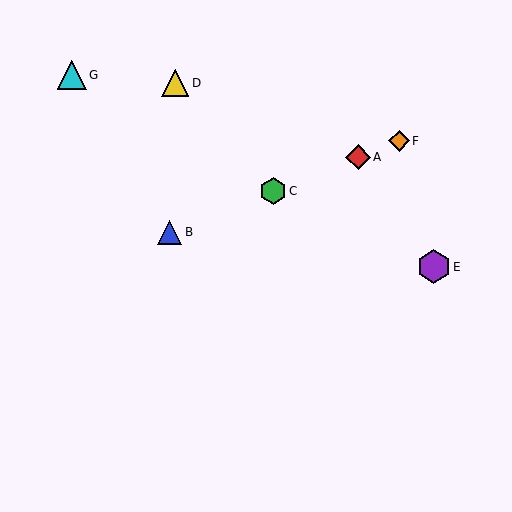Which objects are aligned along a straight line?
Objects A, B, C, F are aligned along a straight line.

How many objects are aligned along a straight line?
4 objects (A, B, C, F) are aligned along a straight line.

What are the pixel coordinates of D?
Object D is at (175, 83).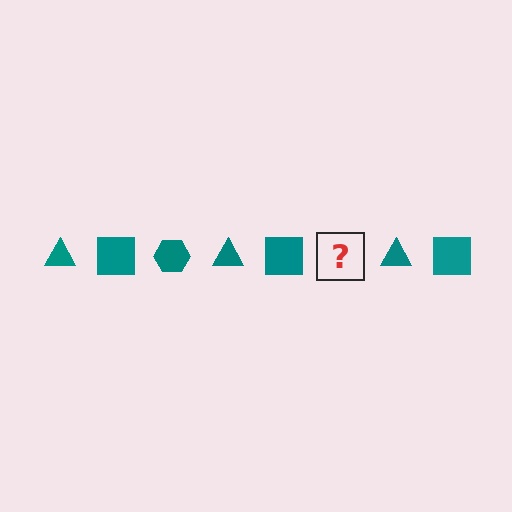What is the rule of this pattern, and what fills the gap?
The rule is that the pattern cycles through triangle, square, hexagon shapes in teal. The gap should be filled with a teal hexagon.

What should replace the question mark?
The question mark should be replaced with a teal hexagon.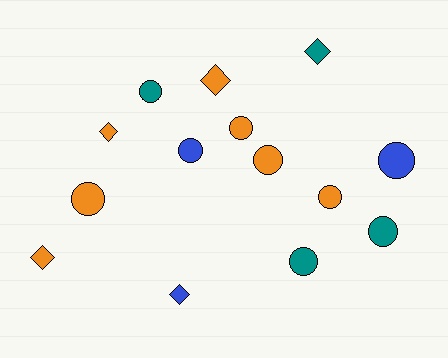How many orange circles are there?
There are 4 orange circles.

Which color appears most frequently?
Orange, with 7 objects.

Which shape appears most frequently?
Circle, with 9 objects.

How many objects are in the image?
There are 14 objects.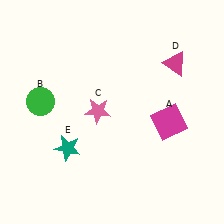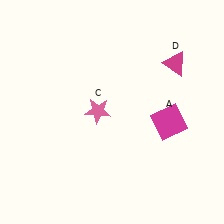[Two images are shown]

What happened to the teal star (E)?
The teal star (E) was removed in Image 2. It was in the bottom-left area of Image 1.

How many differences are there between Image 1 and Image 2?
There are 2 differences between the two images.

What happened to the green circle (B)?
The green circle (B) was removed in Image 2. It was in the top-left area of Image 1.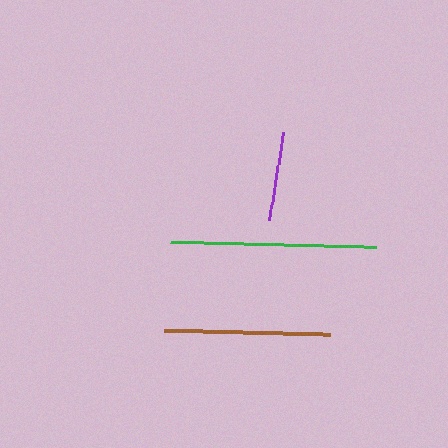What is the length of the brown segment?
The brown segment is approximately 165 pixels long.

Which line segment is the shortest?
The purple line is the shortest at approximately 89 pixels.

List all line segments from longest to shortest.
From longest to shortest: green, brown, purple.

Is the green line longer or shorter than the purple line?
The green line is longer than the purple line.